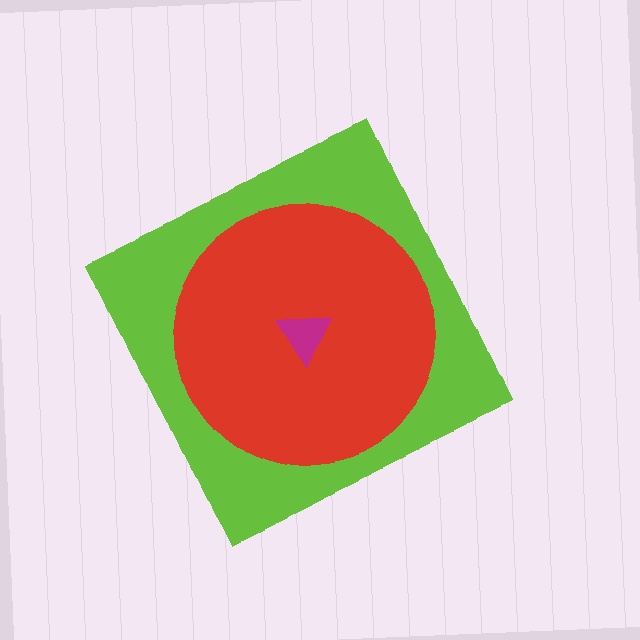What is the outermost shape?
The lime diamond.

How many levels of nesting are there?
3.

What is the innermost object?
The magenta triangle.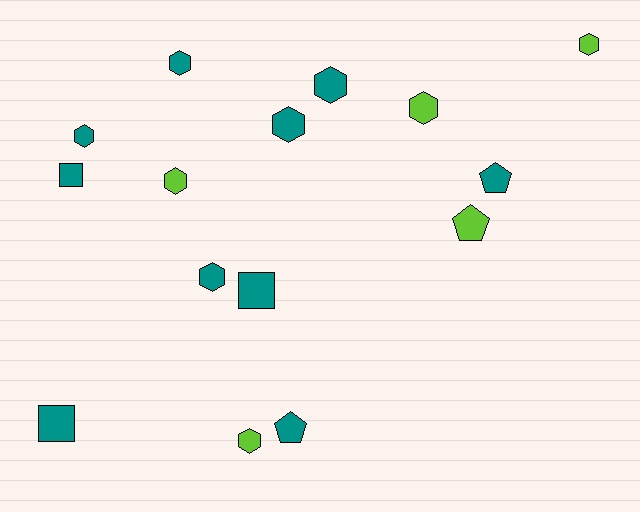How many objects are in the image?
There are 15 objects.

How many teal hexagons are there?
There are 5 teal hexagons.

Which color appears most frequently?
Teal, with 10 objects.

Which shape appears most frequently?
Hexagon, with 9 objects.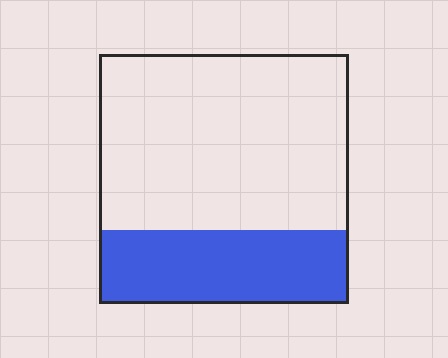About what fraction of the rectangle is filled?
About one third (1/3).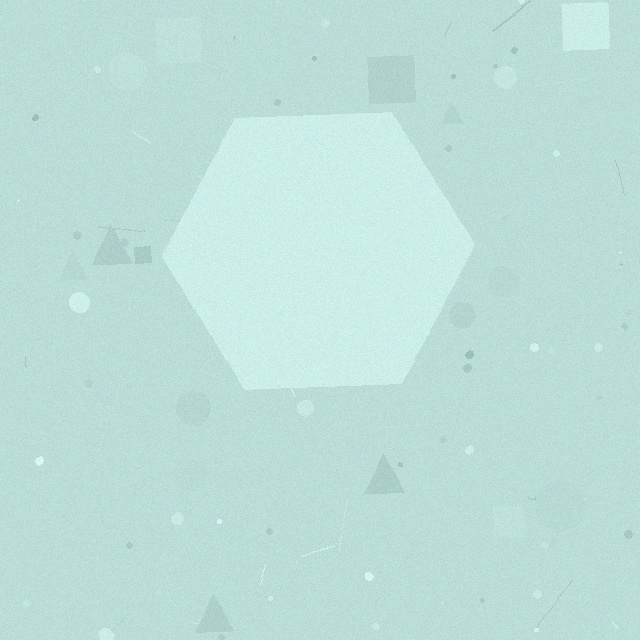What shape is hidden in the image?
A hexagon is hidden in the image.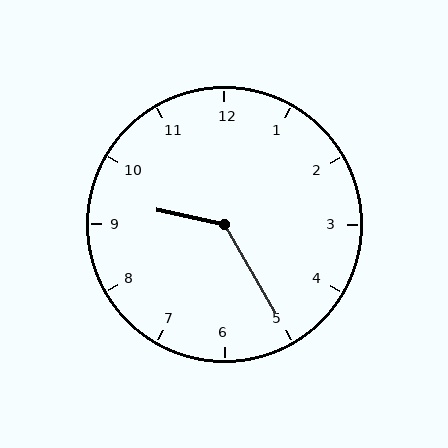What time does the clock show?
9:25.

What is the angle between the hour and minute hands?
Approximately 132 degrees.